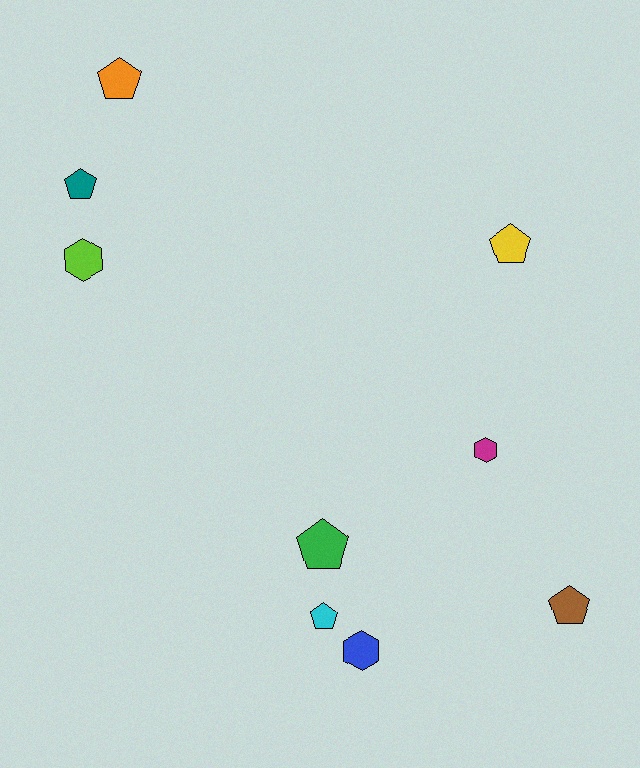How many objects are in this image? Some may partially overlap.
There are 9 objects.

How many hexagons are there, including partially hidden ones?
There are 3 hexagons.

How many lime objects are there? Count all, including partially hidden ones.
There is 1 lime object.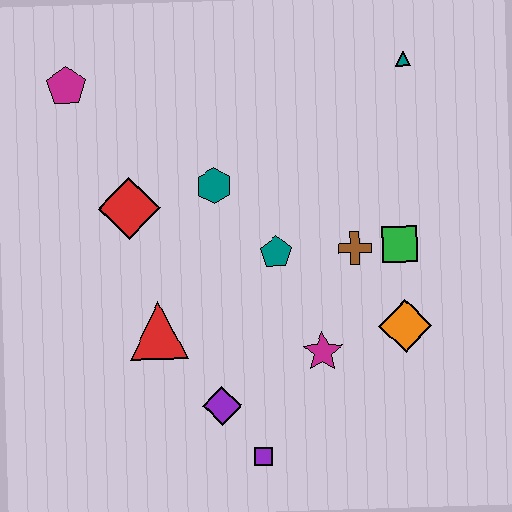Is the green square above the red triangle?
Yes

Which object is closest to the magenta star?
The orange diamond is closest to the magenta star.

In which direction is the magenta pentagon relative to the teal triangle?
The magenta pentagon is to the left of the teal triangle.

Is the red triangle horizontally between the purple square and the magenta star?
No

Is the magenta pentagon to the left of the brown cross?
Yes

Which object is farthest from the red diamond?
The teal triangle is farthest from the red diamond.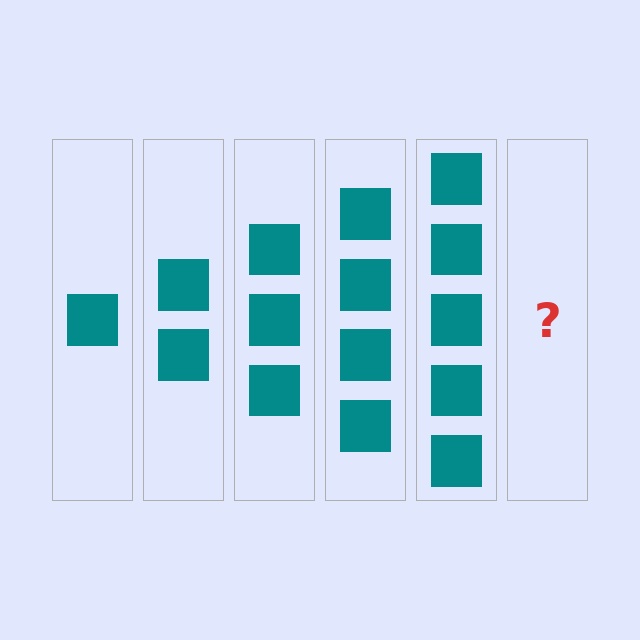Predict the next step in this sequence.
The next step is 6 squares.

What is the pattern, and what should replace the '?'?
The pattern is that each step adds one more square. The '?' should be 6 squares.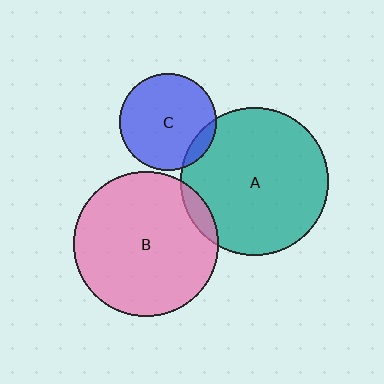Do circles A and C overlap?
Yes.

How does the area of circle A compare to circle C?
Approximately 2.3 times.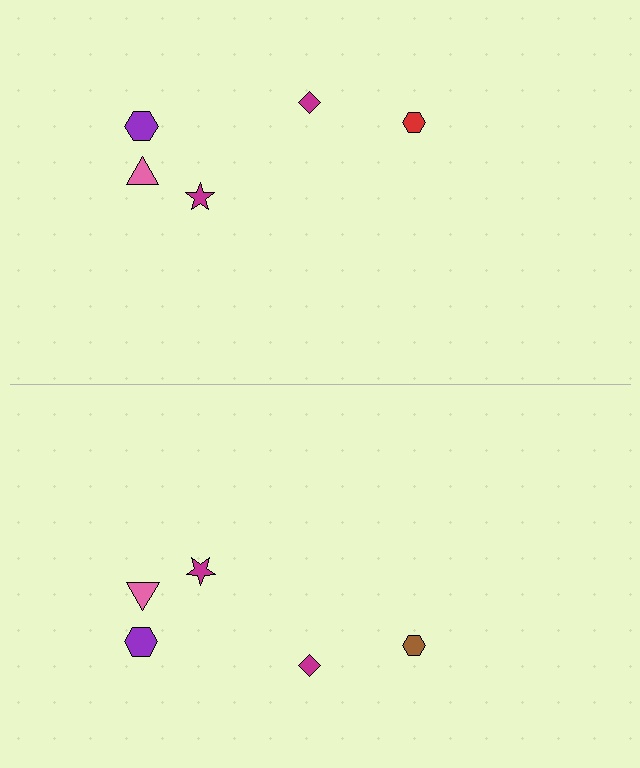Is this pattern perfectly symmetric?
No, the pattern is not perfectly symmetric. The brown hexagon on the bottom side breaks the symmetry — its mirror counterpart is red.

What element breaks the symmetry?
The brown hexagon on the bottom side breaks the symmetry — its mirror counterpart is red.